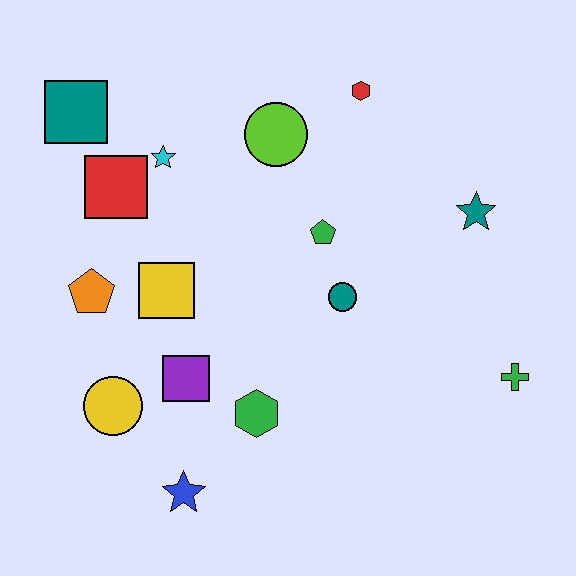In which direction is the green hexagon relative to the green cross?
The green hexagon is to the left of the green cross.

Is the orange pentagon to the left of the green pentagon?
Yes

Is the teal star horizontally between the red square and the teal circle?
No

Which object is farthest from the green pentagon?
The blue star is farthest from the green pentagon.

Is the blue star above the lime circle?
No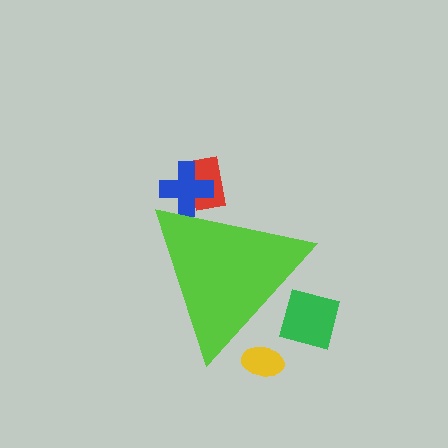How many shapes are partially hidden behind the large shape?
4 shapes are partially hidden.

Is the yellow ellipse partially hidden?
Yes, the yellow ellipse is partially hidden behind the lime triangle.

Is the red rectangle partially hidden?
Yes, the red rectangle is partially hidden behind the lime triangle.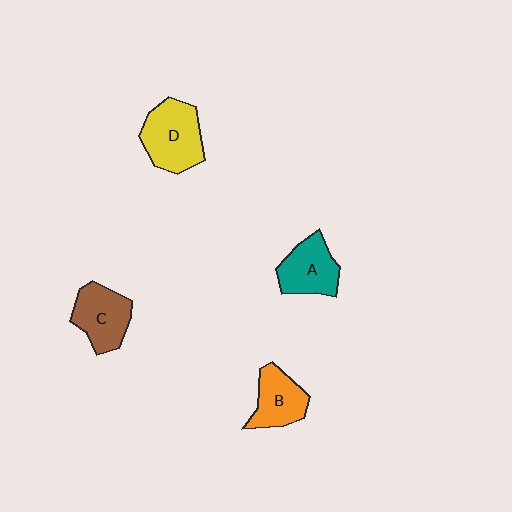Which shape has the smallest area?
Shape B (orange).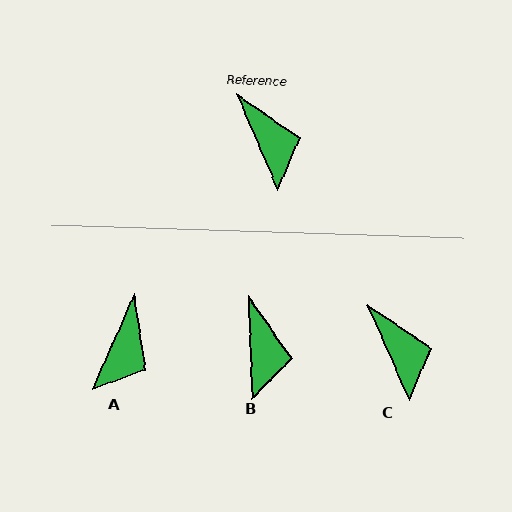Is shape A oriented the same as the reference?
No, it is off by about 47 degrees.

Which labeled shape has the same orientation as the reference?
C.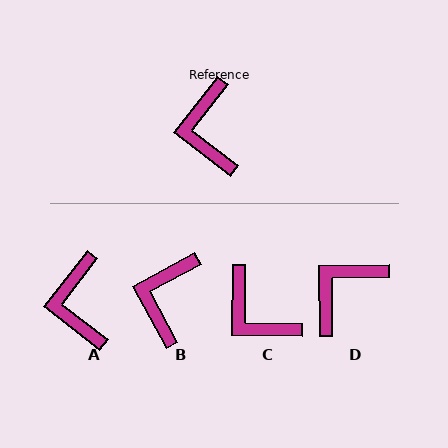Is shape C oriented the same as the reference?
No, it is off by about 37 degrees.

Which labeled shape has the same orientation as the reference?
A.